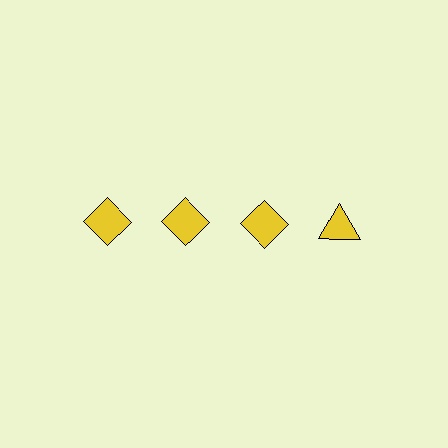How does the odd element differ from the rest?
It has a different shape: triangle instead of diamond.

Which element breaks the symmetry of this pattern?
The yellow triangle in the top row, second from right column breaks the symmetry. All other shapes are yellow diamonds.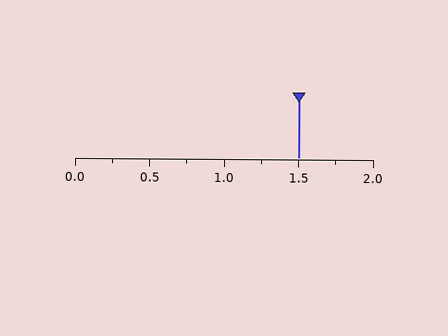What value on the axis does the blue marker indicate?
The marker indicates approximately 1.5.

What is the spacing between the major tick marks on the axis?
The major ticks are spaced 0.5 apart.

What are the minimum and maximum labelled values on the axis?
The axis runs from 0.0 to 2.0.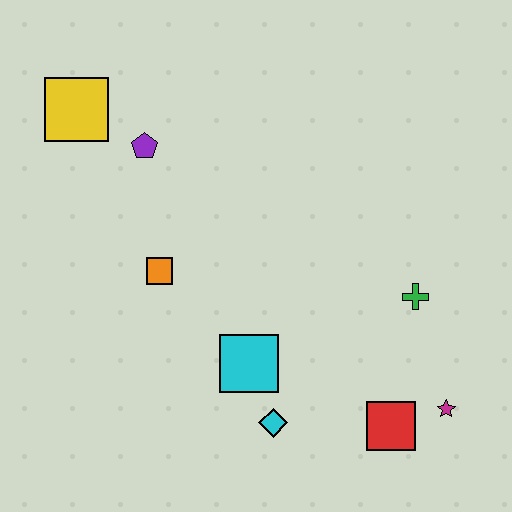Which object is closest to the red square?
The magenta star is closest to the red square.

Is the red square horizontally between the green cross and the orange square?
Yes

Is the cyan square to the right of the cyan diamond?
No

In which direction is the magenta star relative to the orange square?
The magenta star is to the right of the orange square.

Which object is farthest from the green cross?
The yellow square is farthest from the green cross.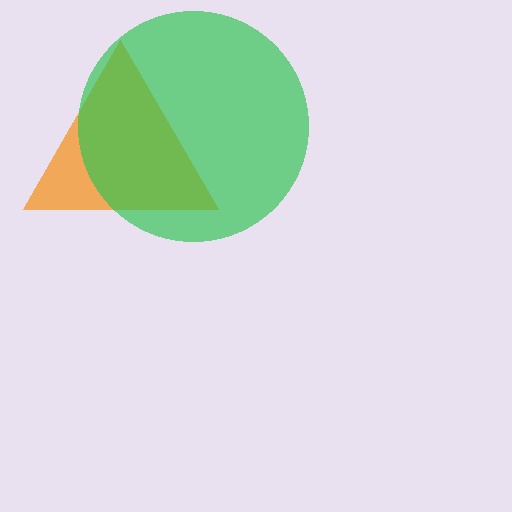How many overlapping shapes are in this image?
There are 2 overlapping shapes in the image.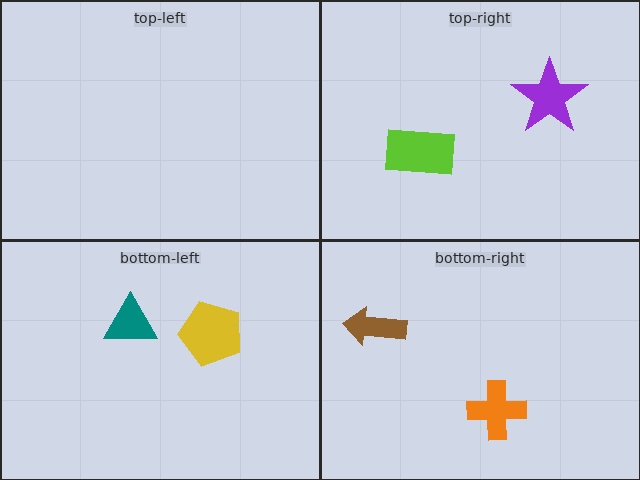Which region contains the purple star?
The top-right region.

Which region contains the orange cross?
The bottom-right region.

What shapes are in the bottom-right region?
The brown arrow, the orange cross.